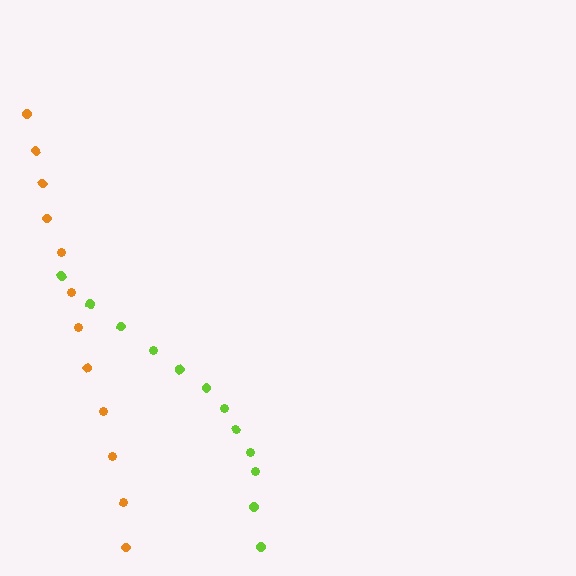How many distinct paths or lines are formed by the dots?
There are 2 distinct paths.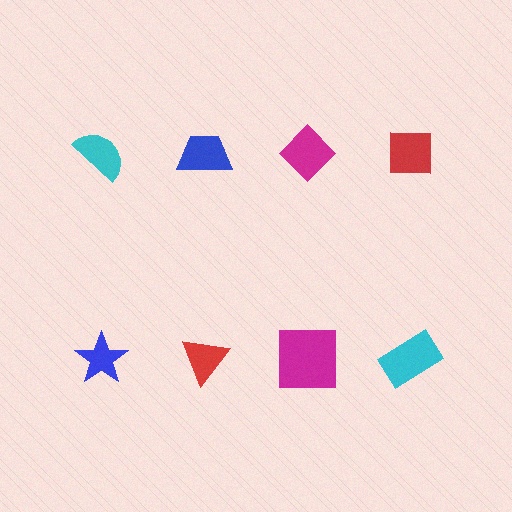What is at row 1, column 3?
A magenta diamond.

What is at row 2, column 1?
A blue star.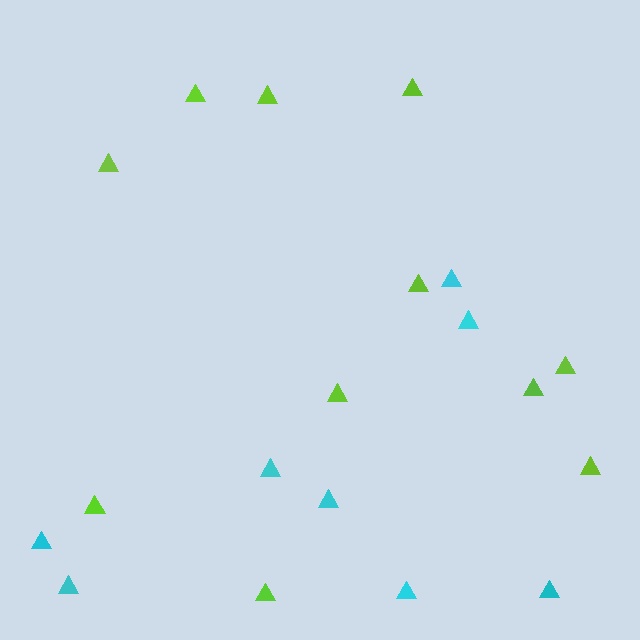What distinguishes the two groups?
There are 2 groups: one group of cyan triangles (8) and one group of lime triangles (11).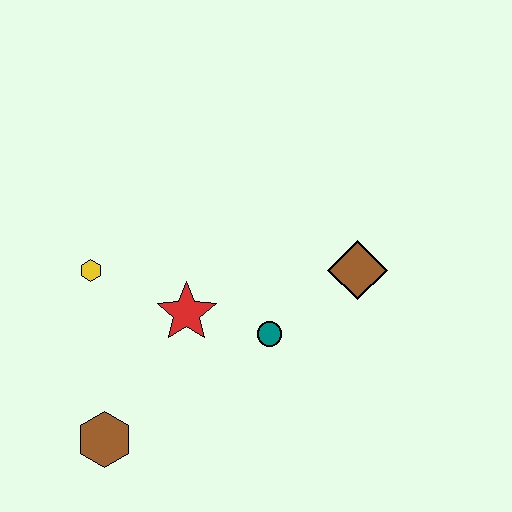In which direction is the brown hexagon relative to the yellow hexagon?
The brown hexagon is below the yellow hexagon.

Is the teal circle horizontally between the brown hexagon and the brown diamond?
Yes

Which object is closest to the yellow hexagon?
The red star is closest to the yellow hexagon.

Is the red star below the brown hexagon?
No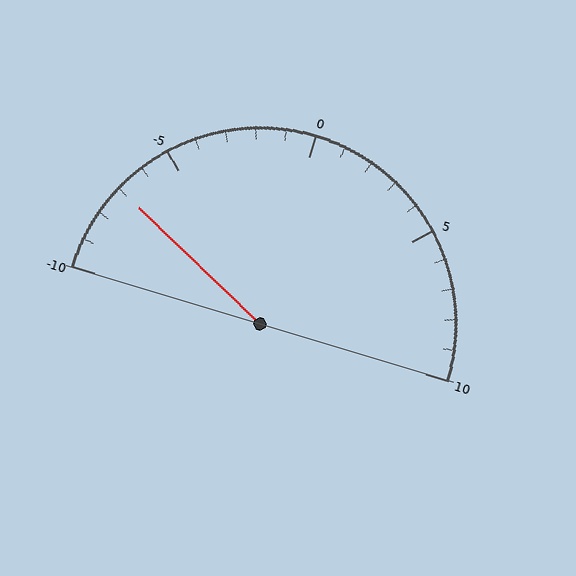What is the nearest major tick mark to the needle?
The nearest major tick mark is -5.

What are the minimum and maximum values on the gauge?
The gauge ranges from -10 to 10.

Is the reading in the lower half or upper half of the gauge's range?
The reading is in the lower half of the range (-10 to 10).